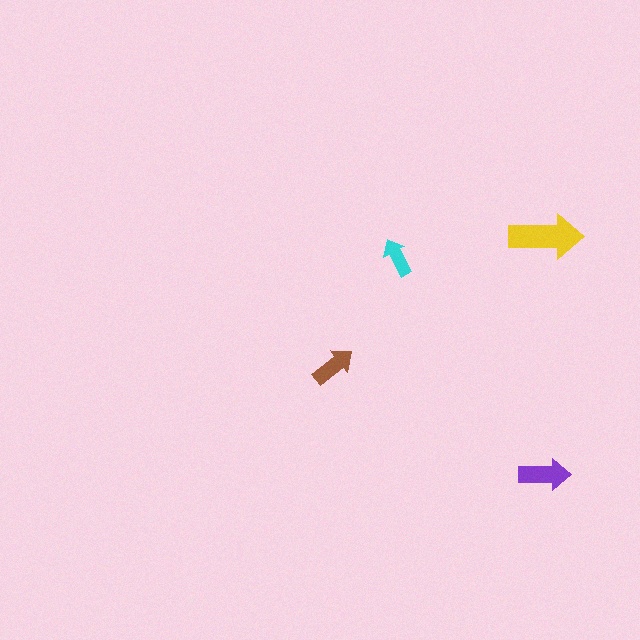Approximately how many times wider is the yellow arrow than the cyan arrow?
About 2 times wider.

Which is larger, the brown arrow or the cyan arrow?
The brown one.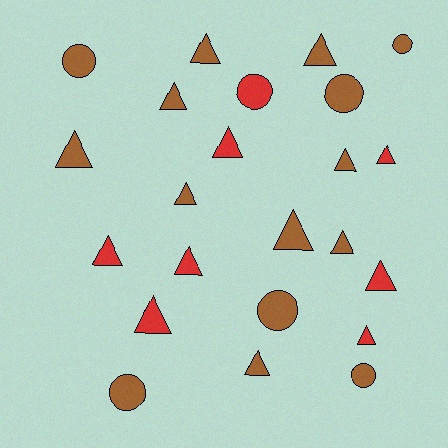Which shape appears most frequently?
Triangle, with 16 objects.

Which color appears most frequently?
Brown, with 15 objects.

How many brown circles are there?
There are 6 brown circles.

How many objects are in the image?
There are 23 objects.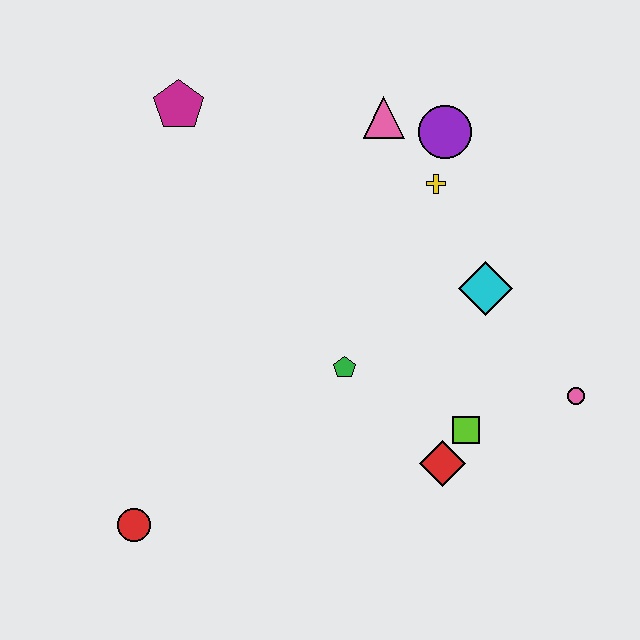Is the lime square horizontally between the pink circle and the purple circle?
Yes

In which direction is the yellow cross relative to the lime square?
The yellow cross is above the lime square.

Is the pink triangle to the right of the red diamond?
No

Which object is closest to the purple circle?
The yellow cross is closest to the purple circle.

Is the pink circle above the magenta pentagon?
No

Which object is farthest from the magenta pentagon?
The pink circle is farthest from the magenta pentagon.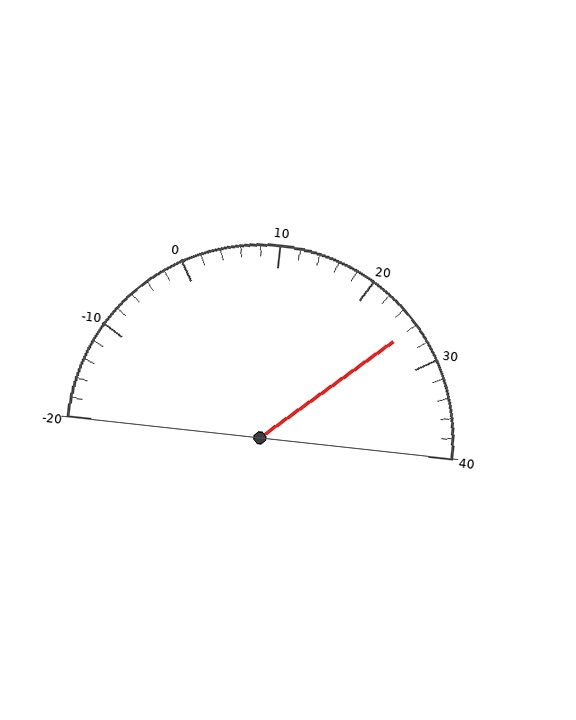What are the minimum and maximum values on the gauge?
The gauge ranges from -20 to 40.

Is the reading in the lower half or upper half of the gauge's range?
The reading is in the upper half of the range (-20 to 40).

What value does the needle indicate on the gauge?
The needle indicates approximately 26.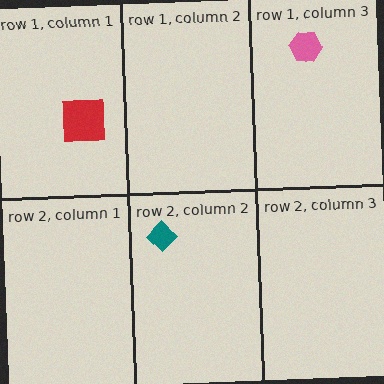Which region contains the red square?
The row 1, column 1 region.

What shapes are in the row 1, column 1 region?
The red square.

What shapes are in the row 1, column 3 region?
The pink hexagon.